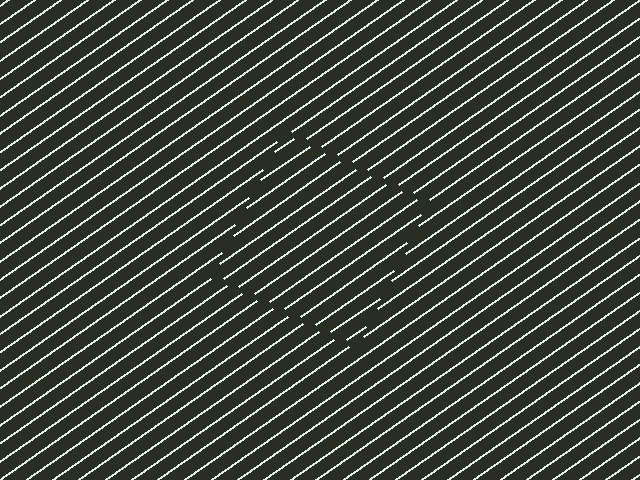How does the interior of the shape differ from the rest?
The interior of the shape contains the same grating, shifted by half a period — the contour is defined by the phase discontinuity where line-ends from the inner and outer gratings abut.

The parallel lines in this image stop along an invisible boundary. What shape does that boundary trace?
An illusory square. The interior of the shape contains the same grating, shifted by half a period — the contour is defined by the phase discontinuity where line-ends from the inner and outer gratings abut.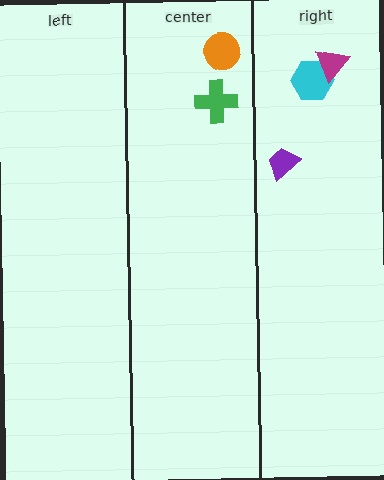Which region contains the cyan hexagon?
The right region.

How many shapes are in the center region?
2.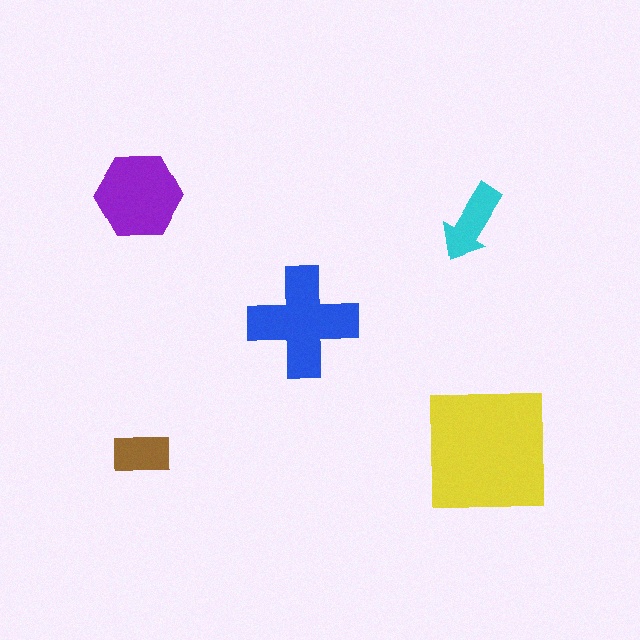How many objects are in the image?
There are 5 objects in the image.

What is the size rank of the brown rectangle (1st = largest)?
5th.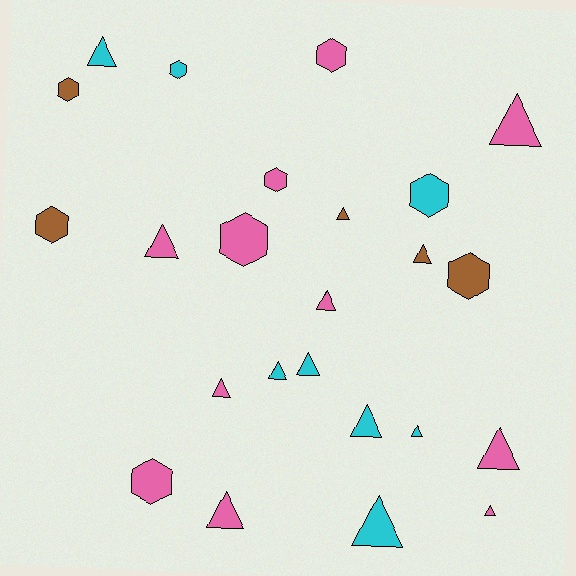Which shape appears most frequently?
Triangle, with 15 objects.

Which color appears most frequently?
Pink, with 11 objects.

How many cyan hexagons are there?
There are 2 cyan hexagons.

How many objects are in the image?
There are 24 objects.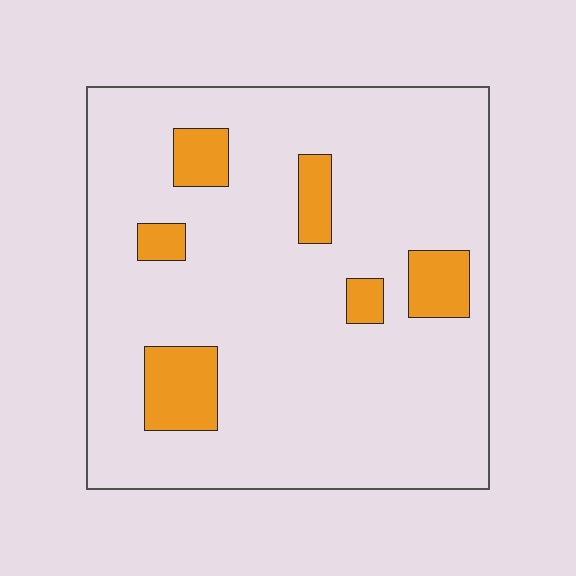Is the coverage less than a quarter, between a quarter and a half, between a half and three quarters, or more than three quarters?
Less than a quarter.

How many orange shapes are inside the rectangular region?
6.